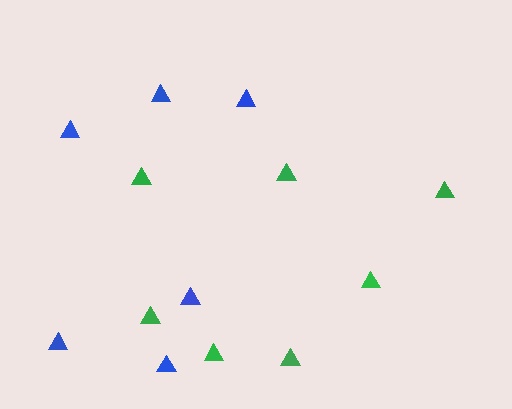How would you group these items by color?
There are 2 groups: one group of blue triangles (6) and one group of green triangles (7).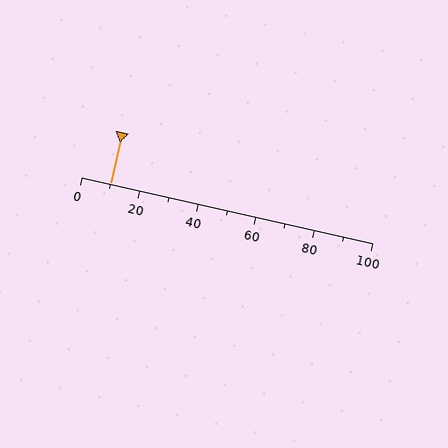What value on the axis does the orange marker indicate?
The marker indicates approximately 10.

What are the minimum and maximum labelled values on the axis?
The axis runs from 0 to 100.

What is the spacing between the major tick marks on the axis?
The major ticks are spaced 20 apart.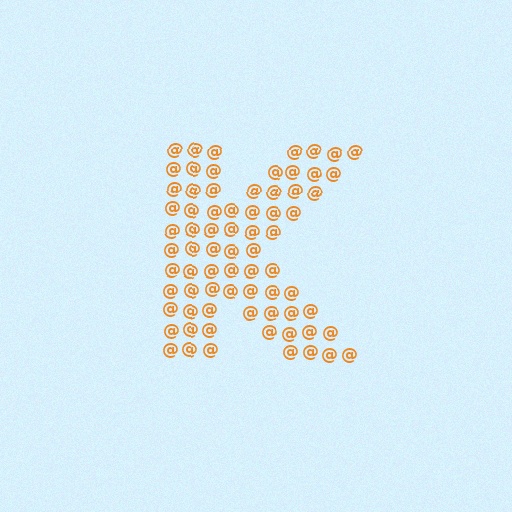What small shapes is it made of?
It is made of small at signs.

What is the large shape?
The large shape is the letter K.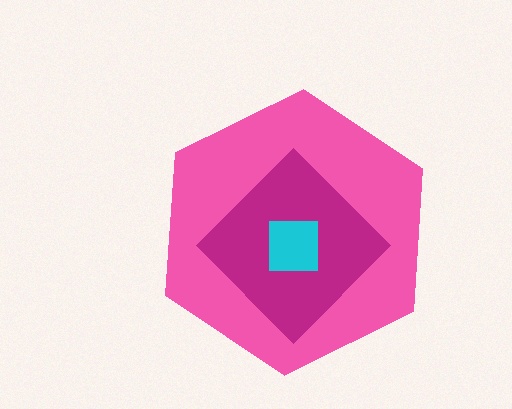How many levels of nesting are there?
3.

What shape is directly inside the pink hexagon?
The magenta diamond.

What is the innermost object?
The cyan square.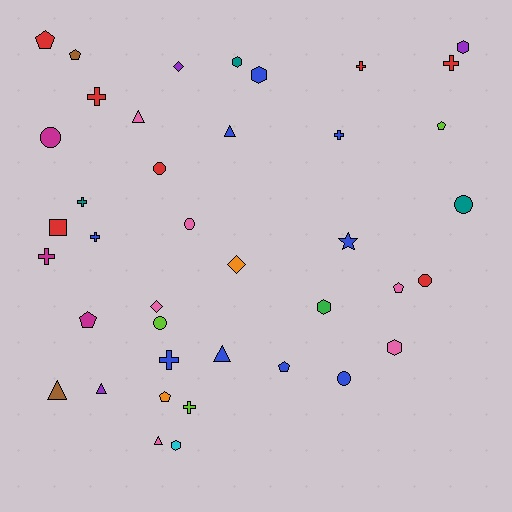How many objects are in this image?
There are 40 objects.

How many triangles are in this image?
There are 6 triangles.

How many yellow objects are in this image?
There are no yellow objects.